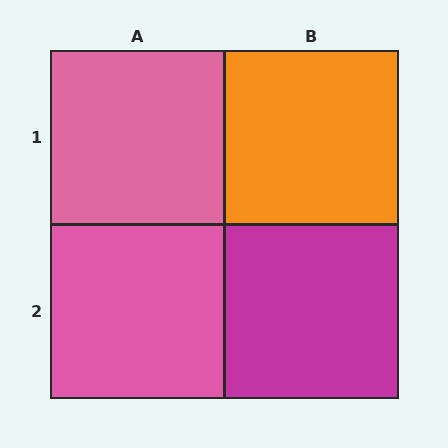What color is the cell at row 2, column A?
Pink.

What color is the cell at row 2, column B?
Magenta.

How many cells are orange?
1 cell is orange.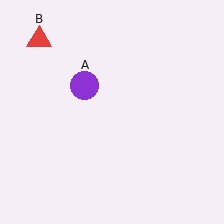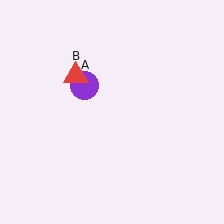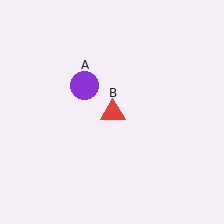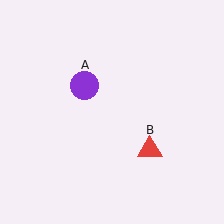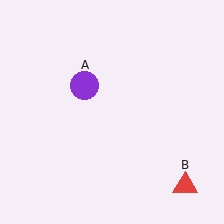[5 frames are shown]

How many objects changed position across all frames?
1 object changed position: red triangle (object B).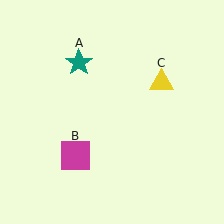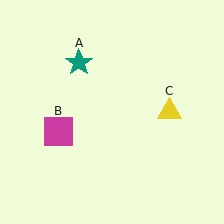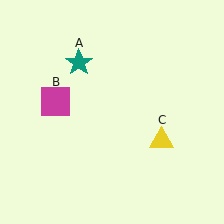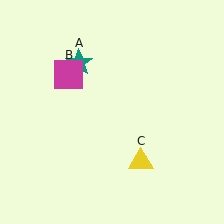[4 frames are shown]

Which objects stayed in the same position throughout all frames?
Teal star (object A) remained stationary.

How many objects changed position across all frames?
2 objects changed position: magenta square (object B), yellow triangle (object C).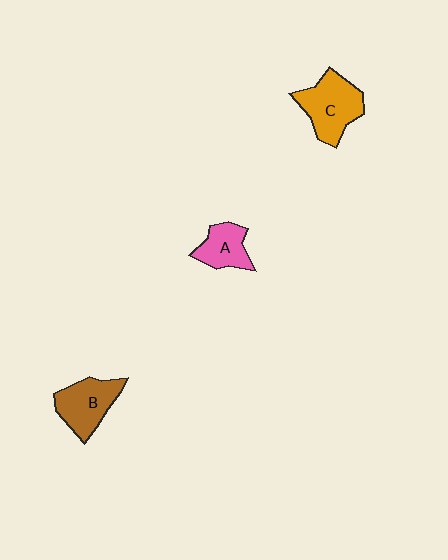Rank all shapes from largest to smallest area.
From largest to smallest: C (orange), B (brown), A (pink).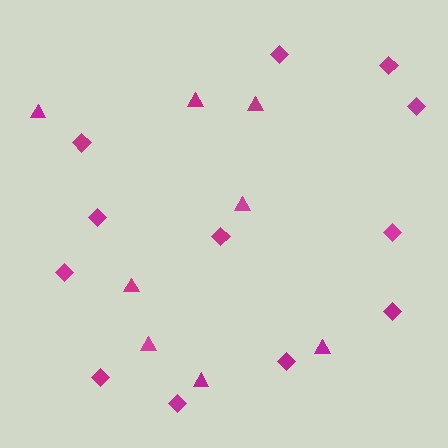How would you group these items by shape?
There are 2 groups: one group of triangles (8) and one group of diamonds (12).